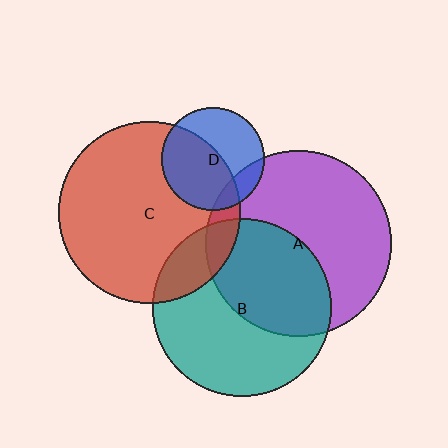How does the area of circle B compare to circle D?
Approximately 3.0 times.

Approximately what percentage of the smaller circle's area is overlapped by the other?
Approximately 55%.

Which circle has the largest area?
Circle A (purple).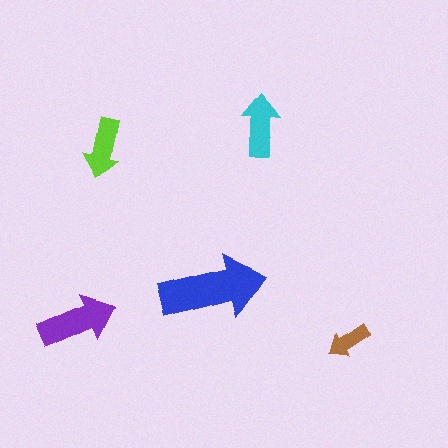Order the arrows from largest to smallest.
the blue one, the purple one, the cyan one, the lime one, the brown one.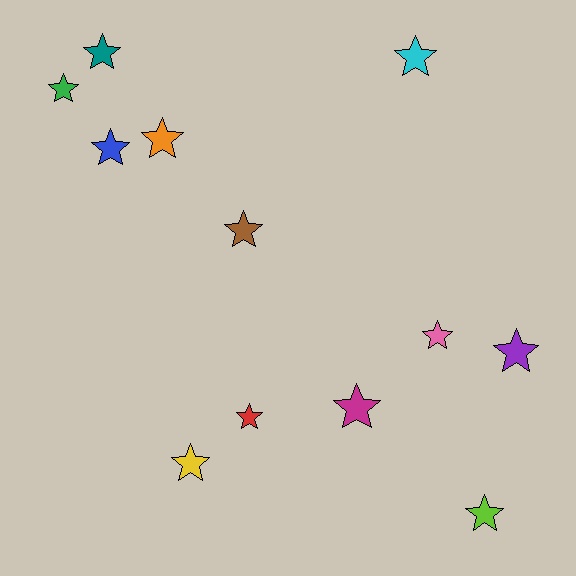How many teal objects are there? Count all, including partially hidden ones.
There is 1 teal object.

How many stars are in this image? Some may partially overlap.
There are 12 stars.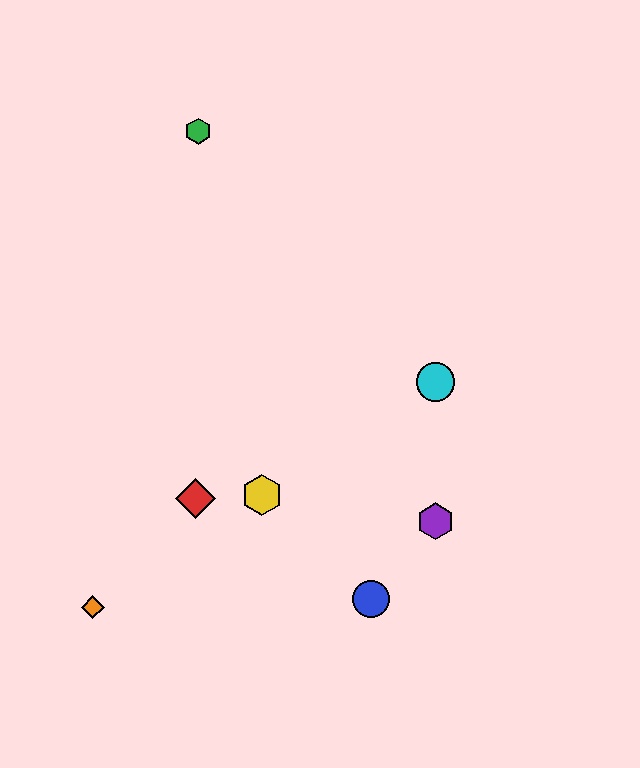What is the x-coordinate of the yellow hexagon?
The yellow hexagon is at x≈262.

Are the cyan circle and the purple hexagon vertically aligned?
Yes, both are at x≈436.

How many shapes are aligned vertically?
2 shapes (the purple hexagon, the cyan circle) are aligned vertically.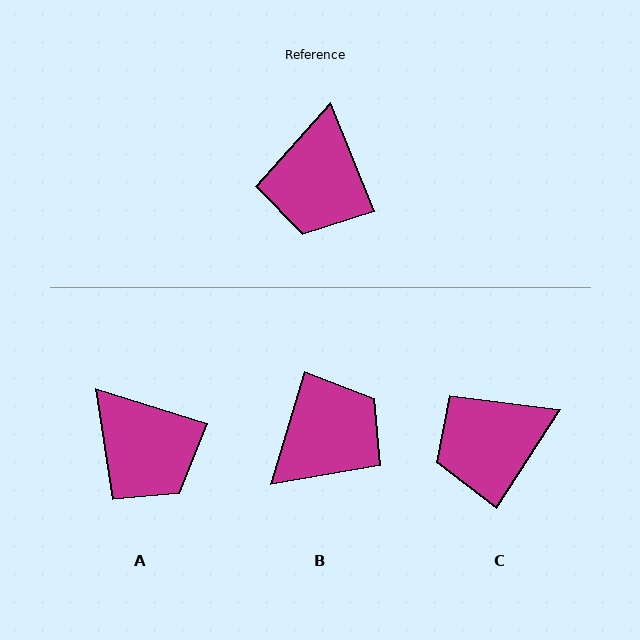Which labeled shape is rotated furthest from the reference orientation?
B, about 141 degrees away.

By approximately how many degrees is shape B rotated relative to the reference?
Approximately 141 degrees counter-clockwise.